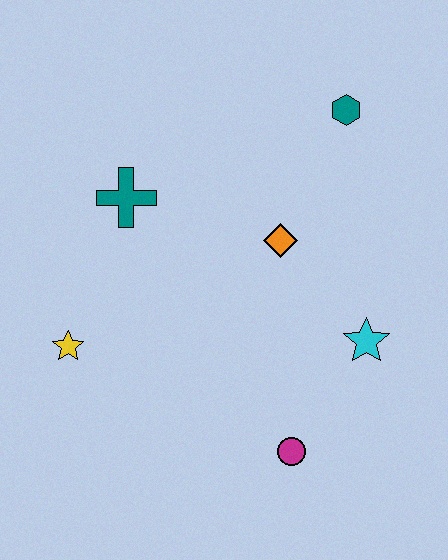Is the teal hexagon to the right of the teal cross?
Yes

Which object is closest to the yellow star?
The teal cross is closest to the yellow star.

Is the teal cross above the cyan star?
Yes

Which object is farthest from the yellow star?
The teal hexagon is farthest from the yellow star.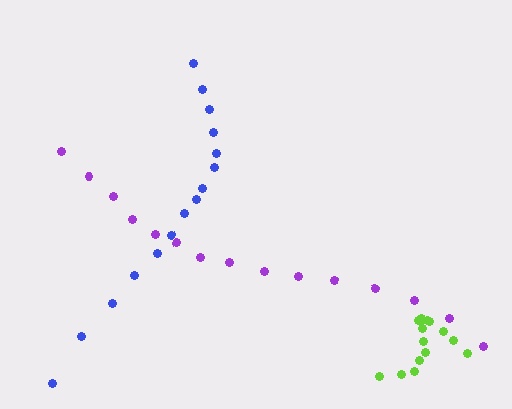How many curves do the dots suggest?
There are 3 distinct paths.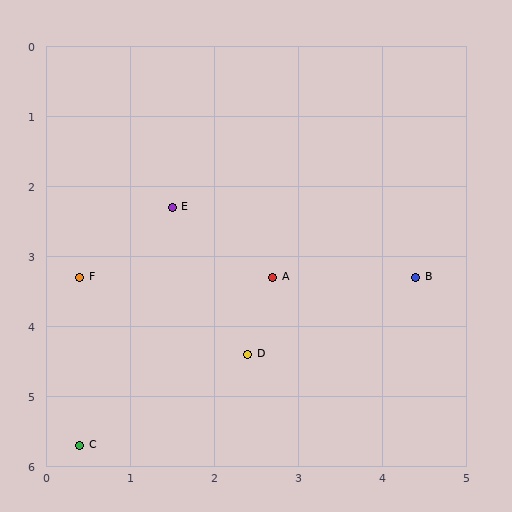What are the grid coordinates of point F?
Point F is at approximately (0.4, 3.3).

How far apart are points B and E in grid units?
Points B and E are about 3.1 grid units apart.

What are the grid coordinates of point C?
Point C is at approximately (0.4, 5.7).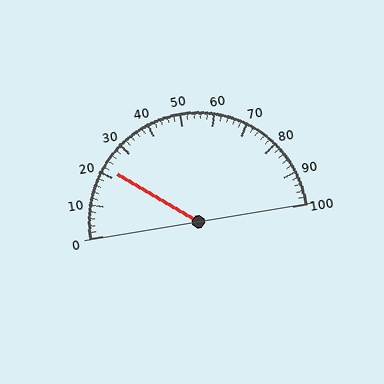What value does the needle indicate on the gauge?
The needle indicates approximately 22.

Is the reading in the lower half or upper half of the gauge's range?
The reading is in the lower half of the range (0 to 100).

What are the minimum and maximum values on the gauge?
The gauge ranges from 0 to 100.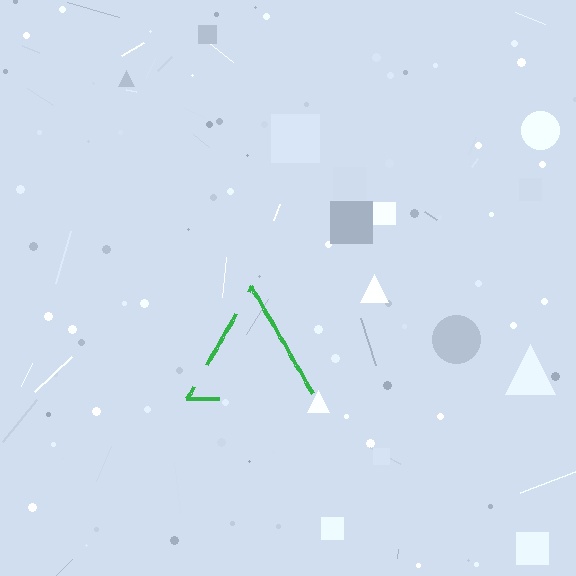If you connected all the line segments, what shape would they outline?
They would outline a triangle.